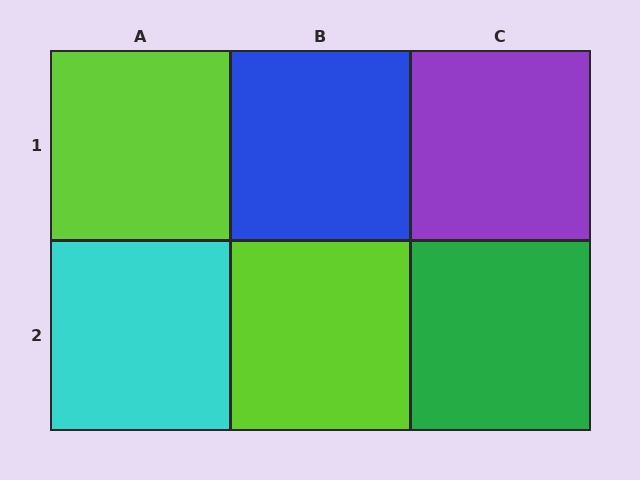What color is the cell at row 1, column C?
Purple.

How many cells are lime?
2 cells are lime.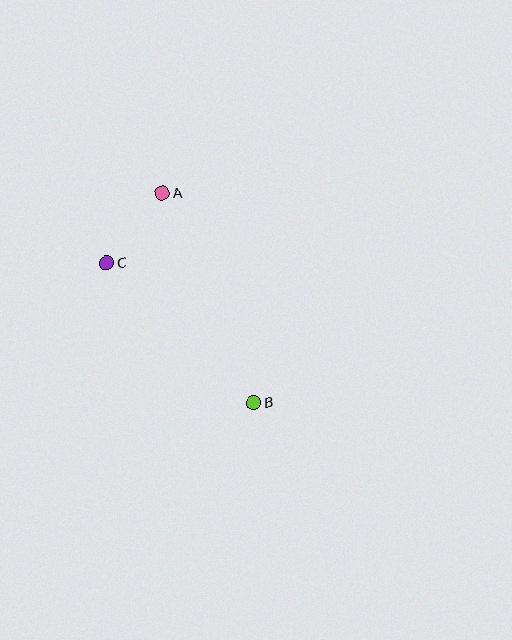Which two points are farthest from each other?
Points A and B are farthest from each other.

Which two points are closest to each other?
Points A and C are closest to each other.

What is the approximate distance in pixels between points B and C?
The distance between B and C is approximately 203 pixels.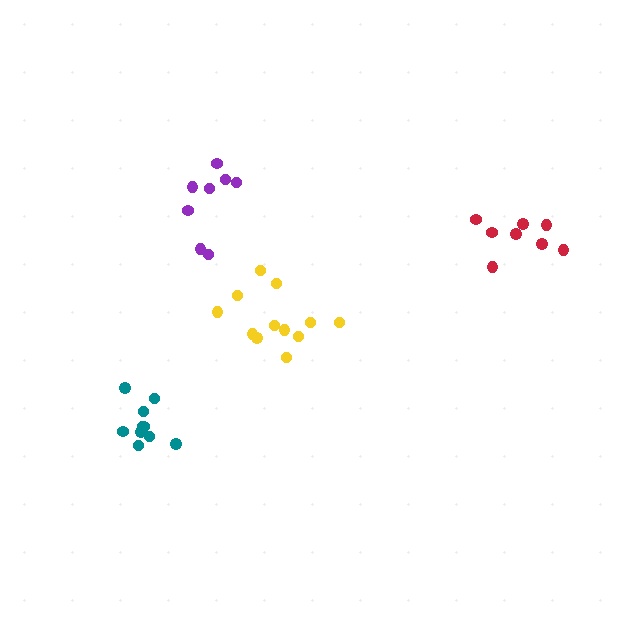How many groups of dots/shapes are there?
There are 4 groups.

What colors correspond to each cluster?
The clusters are colored: purple, yellow, teal, red.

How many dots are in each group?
Group 1: 8 dots, Group 2: 12 dots, Group 3: 10 dots, Group 4: 8 dots (38 total).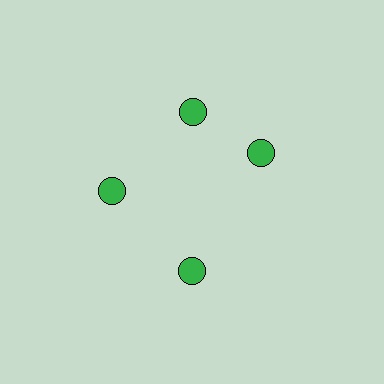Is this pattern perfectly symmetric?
No. The 4 green circles are arranged in a ring, but one element near the 3 o'clock position is rotated out of alignment along the ring, breaking the 4-fold rotational symmetry.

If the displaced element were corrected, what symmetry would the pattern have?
It would have 4-fold rotational symmetry — the pattern would map onto itself every 90 degrees.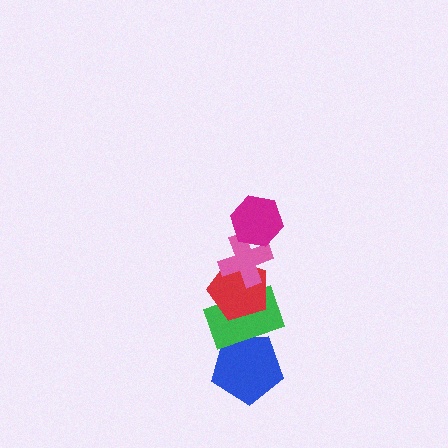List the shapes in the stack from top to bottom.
From top to bottom: the magenta hexagon, the pink cross, the red pentagon, the green rectangle, the blue pentagon.